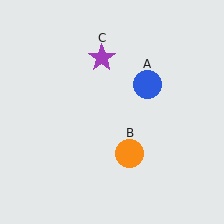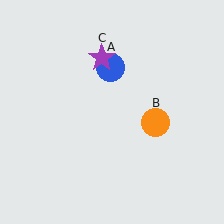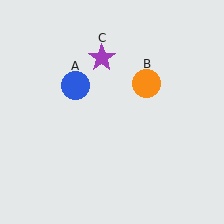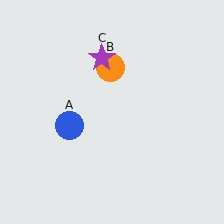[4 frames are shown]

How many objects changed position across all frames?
2 objects changed position: blue circle (object A), orange circle (object B).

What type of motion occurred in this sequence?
The blue circle (object A), orange circle (object B) rotated counterclockwise around the center of the scene.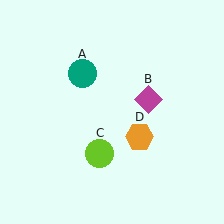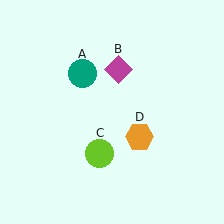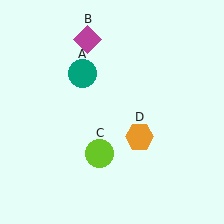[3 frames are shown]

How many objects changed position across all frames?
1 object changed position: magenta diamond (object B).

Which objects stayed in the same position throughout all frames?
Teal circle (object A) and lime circle (object C) and orange hexagon (object D) remained stationary.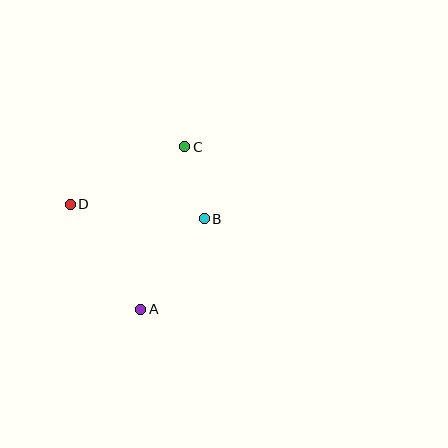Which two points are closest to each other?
Points B and C are closest to each other.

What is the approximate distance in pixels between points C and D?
The distance between C and D is approximately 128 pixels.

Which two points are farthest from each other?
Points A and C are farthest from each other.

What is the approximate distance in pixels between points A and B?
The distance between A and B is approximately 111 pixels.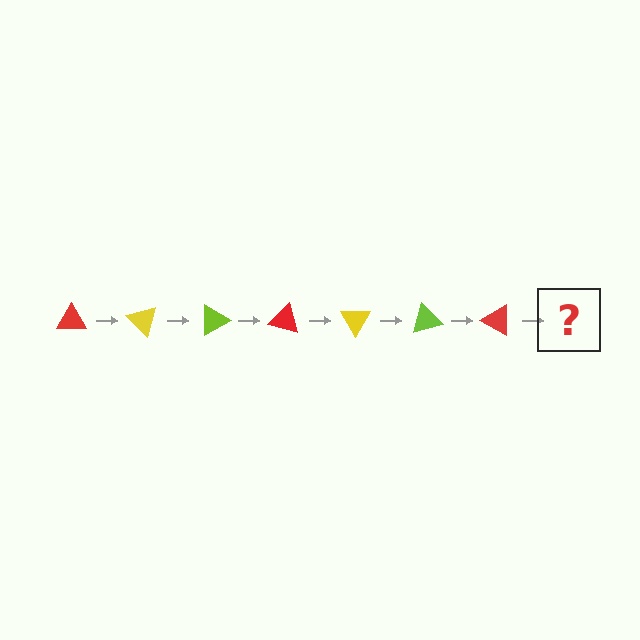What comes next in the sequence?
The next element should be a yellow triangle, rotated 315 degrees from the start.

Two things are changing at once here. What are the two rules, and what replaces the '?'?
The two rules are that it rotates 45 degrees each step and the color cycles through red, yellow, and lime. The '?' should be a yellow triangle, rotated 315 degrees from the start.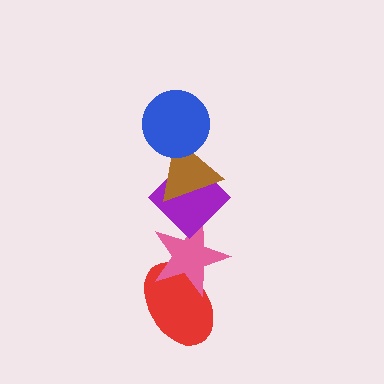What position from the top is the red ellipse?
The red ellipse is 5th from the top.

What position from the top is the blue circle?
The blue circle is 1st from the top.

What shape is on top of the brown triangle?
The blue circle is on top of the brown triangle.